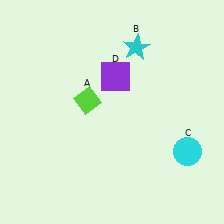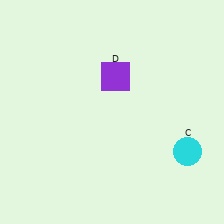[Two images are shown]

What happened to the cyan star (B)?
The cyan star (B) was removed in Image 2. It was in the top-right area of Image 1.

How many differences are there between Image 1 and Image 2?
There are 2 differences between the two images.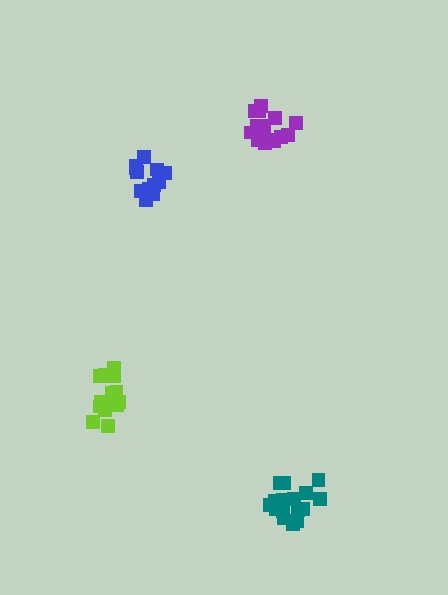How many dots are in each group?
Group 1: 13 dots, Group 2: 15 dots, Group 3: 16 dots, Group 4: 17 dots (61 total).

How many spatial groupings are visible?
There are 4 spatial groupings.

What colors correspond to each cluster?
The clusters are colored: blue, lime, teal, purple.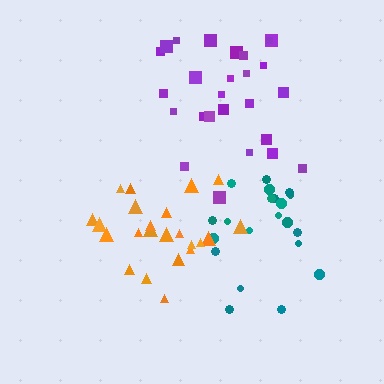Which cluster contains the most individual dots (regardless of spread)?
Purple (26).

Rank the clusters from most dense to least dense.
orange, teal, purple.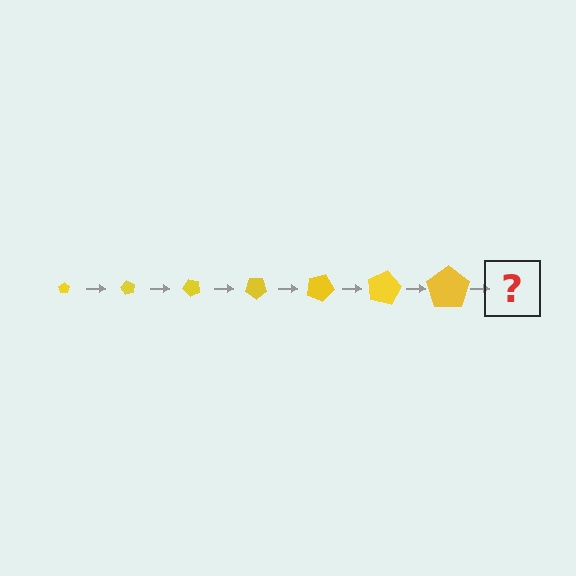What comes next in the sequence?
The next element should be a pentagon, larger than the previous one and rotated 420 degrees from the start.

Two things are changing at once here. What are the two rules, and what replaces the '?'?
The two rules are that the pentagon grows larger each step and it rotates 60 degrees each step. The '?' should be a pentagon, larger than the previous one and rotated 420 degrees from the start.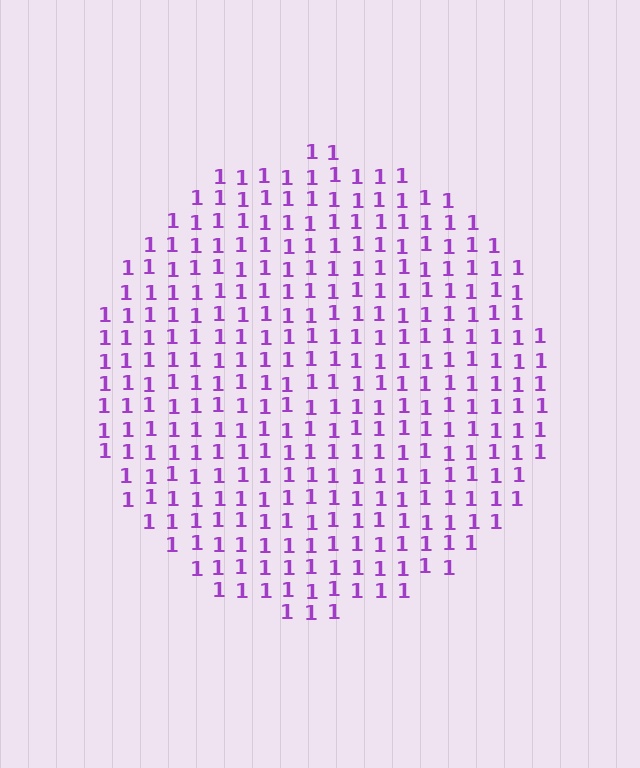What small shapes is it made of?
It is made of small digit 1's.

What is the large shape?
The large shape is a circle.